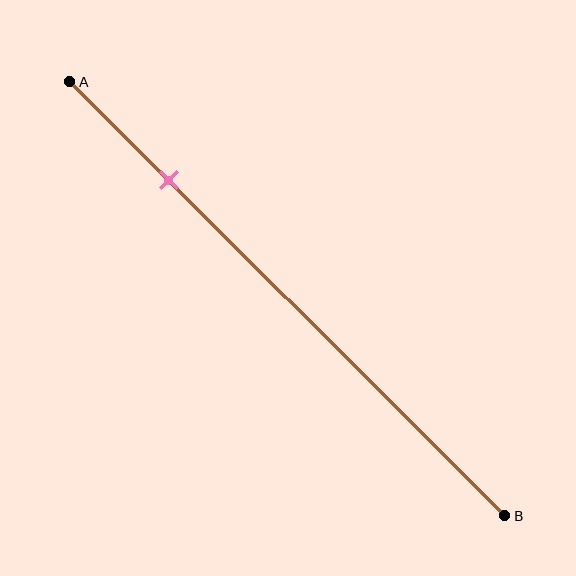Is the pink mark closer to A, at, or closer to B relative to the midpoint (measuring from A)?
The pink mark is closer to point A than the midpoint of segment AB.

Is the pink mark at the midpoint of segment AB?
No, the mark is at about 25% from A, not at the 50% midpoint.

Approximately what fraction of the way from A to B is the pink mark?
The pink mark is approximately 25% of the way from A to B.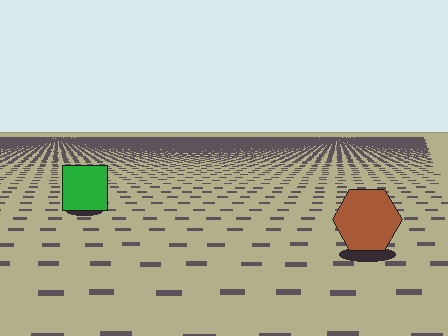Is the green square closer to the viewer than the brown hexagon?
No. The brown hexagon is closer — you can tell from the texture gradient: the ground texture is coarser near it.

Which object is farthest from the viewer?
The green square is farthest from the viewer. It appears smaller and the ground texture around it is denser.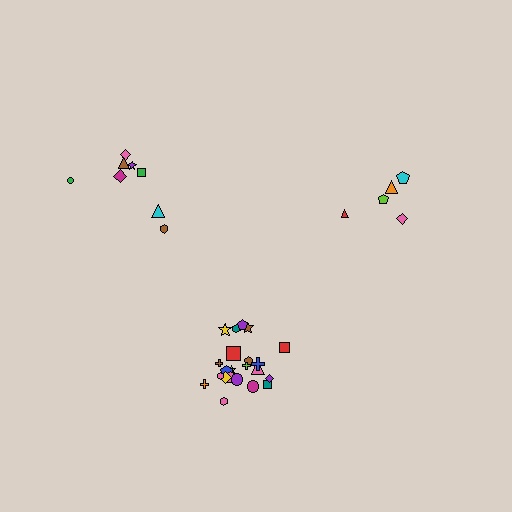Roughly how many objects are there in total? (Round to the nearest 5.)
Roughly 35 objects in total.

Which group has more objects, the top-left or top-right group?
The top-left group.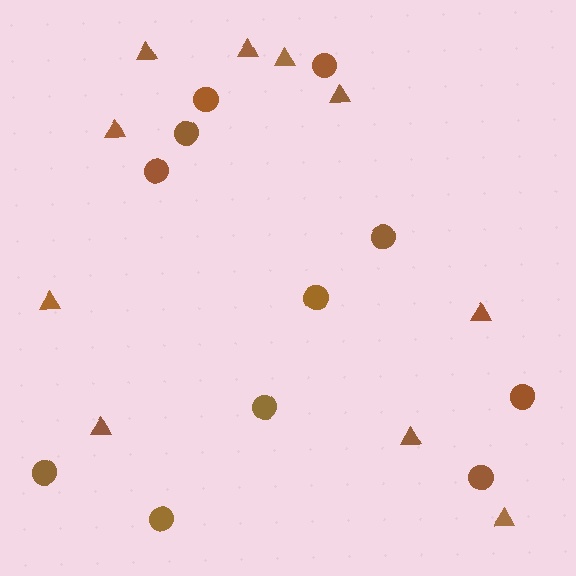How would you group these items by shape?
There are 2 groups: one group of triangles (10) and one group of circles (11).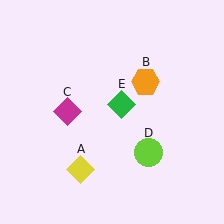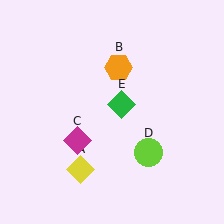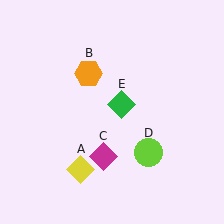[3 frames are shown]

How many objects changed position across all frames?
2 objects changed position: orange hexagon (object B), magenta diamond (object C).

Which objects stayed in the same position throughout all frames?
Yellow diamond (object A) and lime circle (object D) and green diamond (object E) remained stationary.